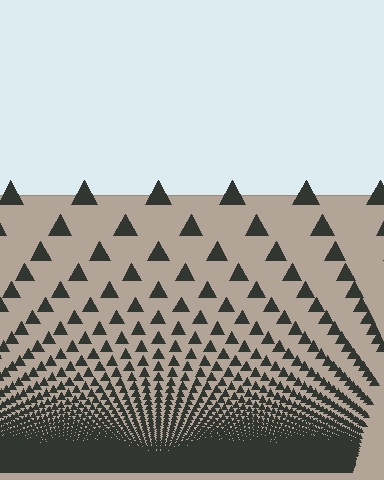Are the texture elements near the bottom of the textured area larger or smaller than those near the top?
Smaller. The gradient is inverted — elements near the bottom are smaller and denser.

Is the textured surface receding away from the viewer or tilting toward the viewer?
The surface appears to tilt toward the viewer. Texture elements get larger and sparser toward the top.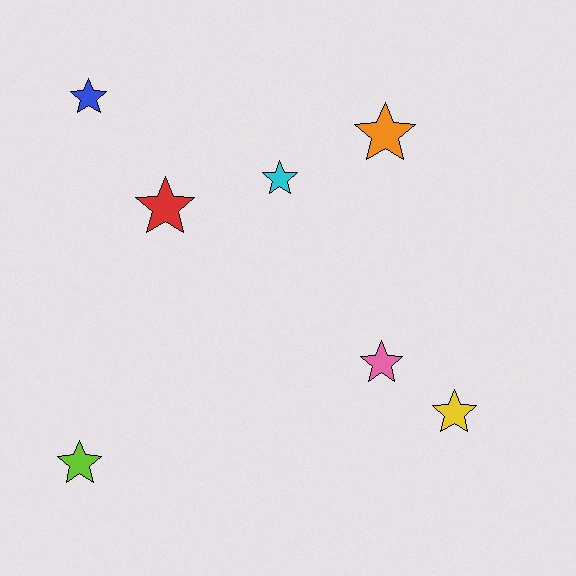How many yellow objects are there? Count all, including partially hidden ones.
There is 1 yellow object.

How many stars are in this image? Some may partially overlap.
There are 7 stars.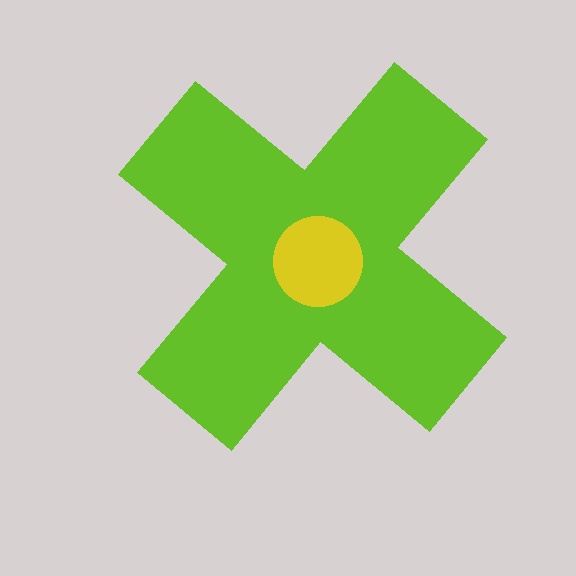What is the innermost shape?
The yellow circle.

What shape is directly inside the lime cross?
The yellow circle.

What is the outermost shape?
The lime cross.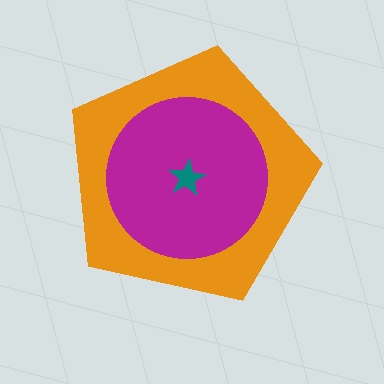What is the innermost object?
The teal star.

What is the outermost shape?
The orange pentagon.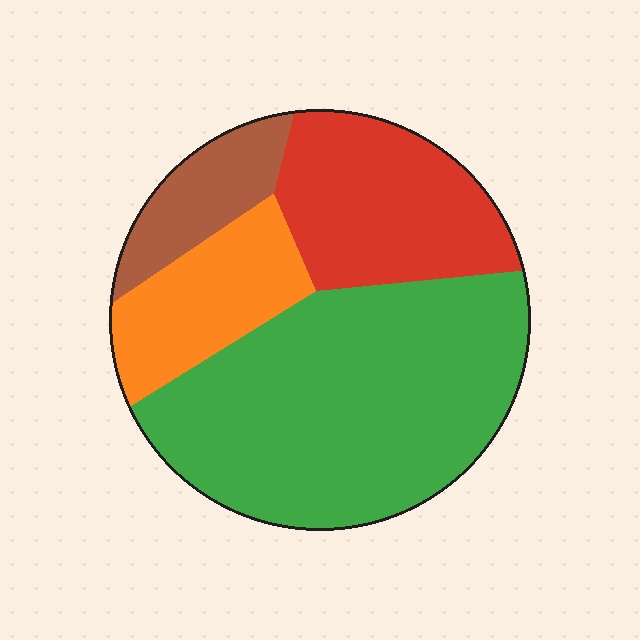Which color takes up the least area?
Brown, at roughly 10%.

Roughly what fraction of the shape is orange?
Orange takes up about one sixth (1/6) of the shape.